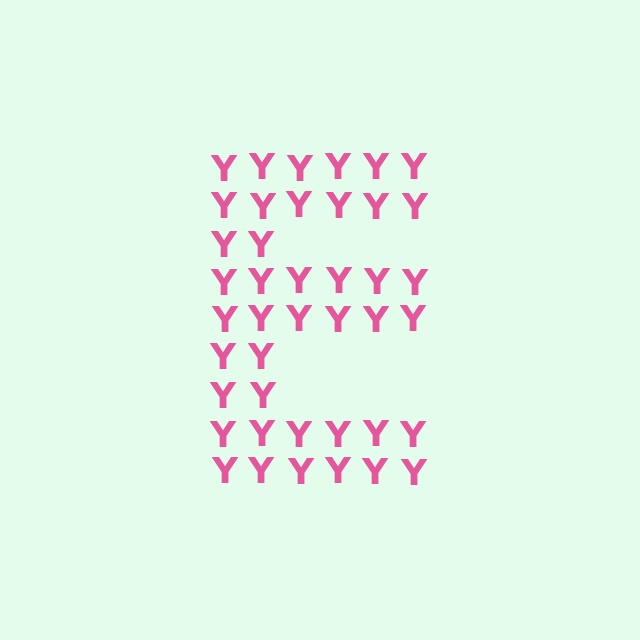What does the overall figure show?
The overall figure shows the letter E.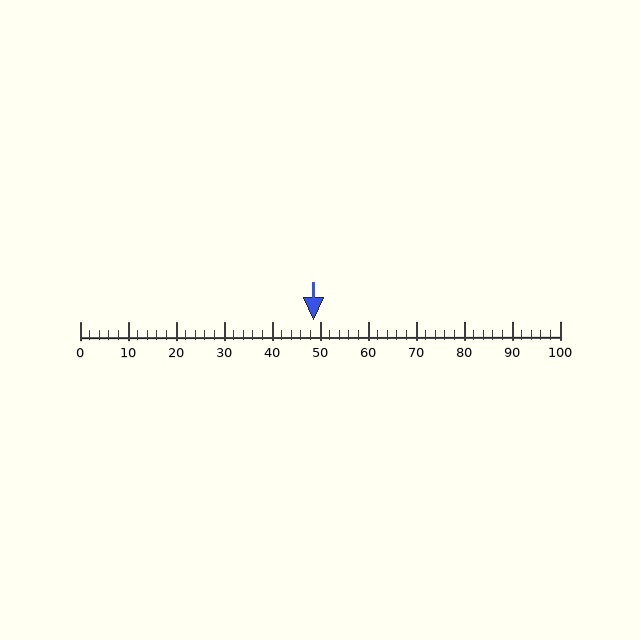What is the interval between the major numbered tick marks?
The major tick marks are spaced 10 units apart.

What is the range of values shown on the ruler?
The ruler shows values from 0 to 100.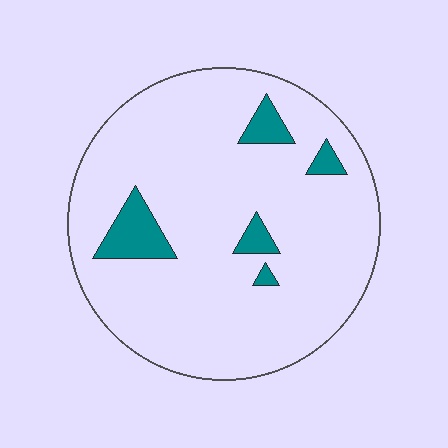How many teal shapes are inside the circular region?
5.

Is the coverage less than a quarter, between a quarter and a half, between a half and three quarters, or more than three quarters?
Less than a quarter.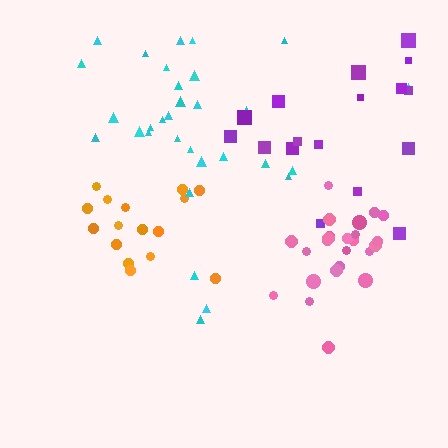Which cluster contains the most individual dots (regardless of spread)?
Cyan (31).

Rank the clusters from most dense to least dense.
pink, orange, cyan, purple.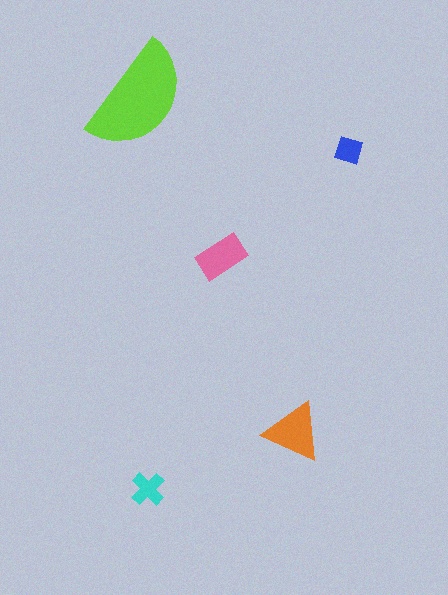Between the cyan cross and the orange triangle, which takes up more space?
The orange triangle.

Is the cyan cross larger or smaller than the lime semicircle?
Smaller.